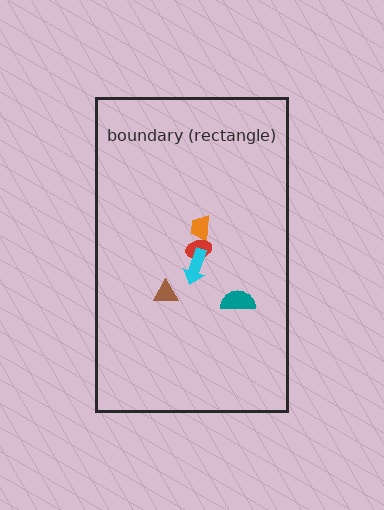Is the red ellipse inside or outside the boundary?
Inside.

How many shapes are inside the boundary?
5 inside, 0 outside.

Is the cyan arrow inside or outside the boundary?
Inside.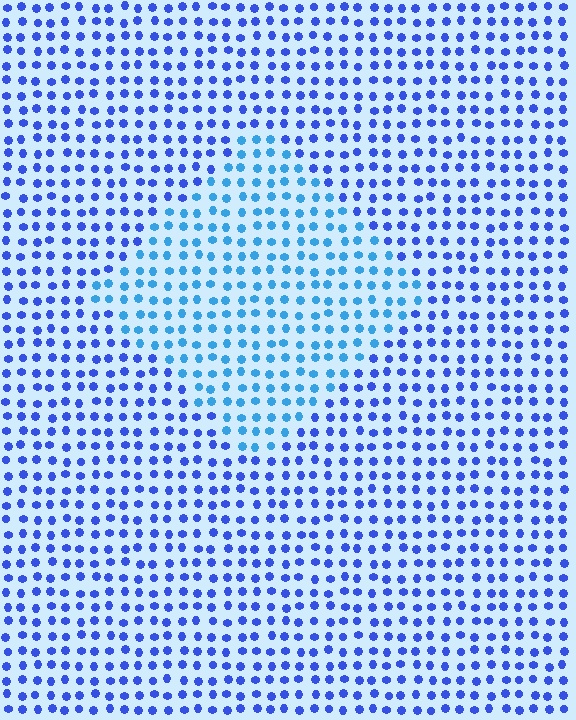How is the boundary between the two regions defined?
The boundary is defined purely by a slight shift in hue (about 29 degrees). Spacing, size, and orientation are identical on both sides.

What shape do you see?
I see a diamond.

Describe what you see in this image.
The image is filled with small blue elements in a uniform arrangement. A diamond-shaped region is visible where the elements are tinted to a slightly different hue, forming a subtle color boundary.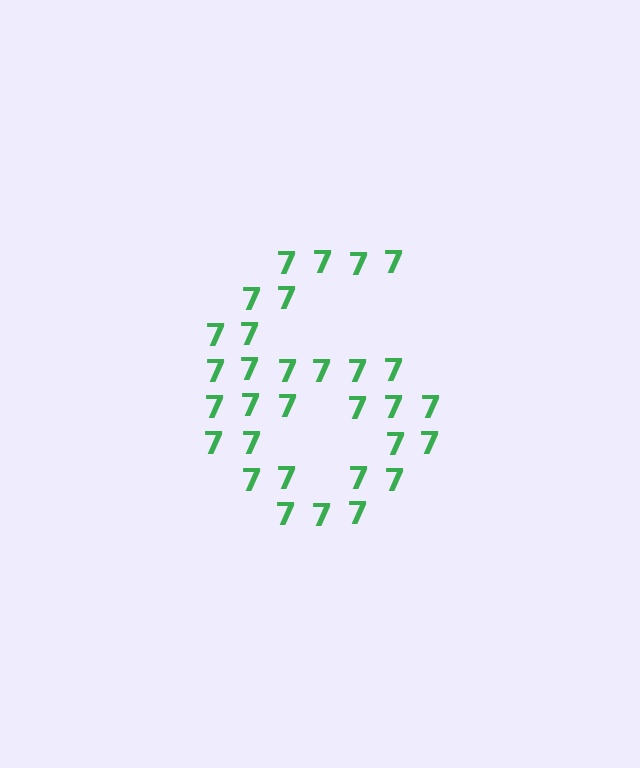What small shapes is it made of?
It is made of small digit 7's.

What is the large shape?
The large shape is the digit 6.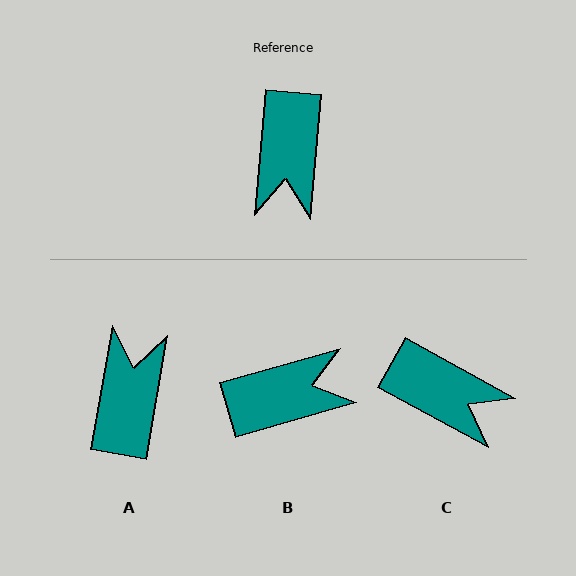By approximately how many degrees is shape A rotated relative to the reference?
Approximately 175 degrees counter-clockwise.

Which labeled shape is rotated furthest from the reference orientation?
A, about 175 degrees away.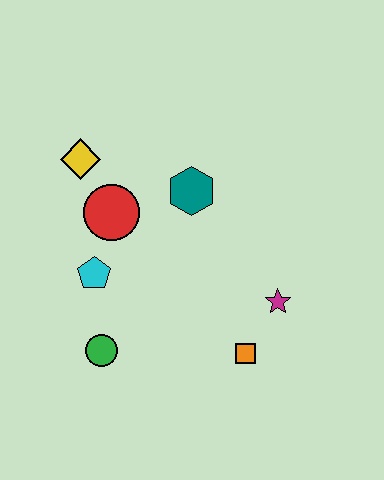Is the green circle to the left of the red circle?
Yes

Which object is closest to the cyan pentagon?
The red circle is closest to the cyan pentagon.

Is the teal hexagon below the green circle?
No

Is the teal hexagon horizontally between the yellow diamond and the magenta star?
Yes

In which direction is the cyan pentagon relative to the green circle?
The cyan pentagon is above the green circle.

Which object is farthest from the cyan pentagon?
The magenta star is farthest from the cyan pentagon.